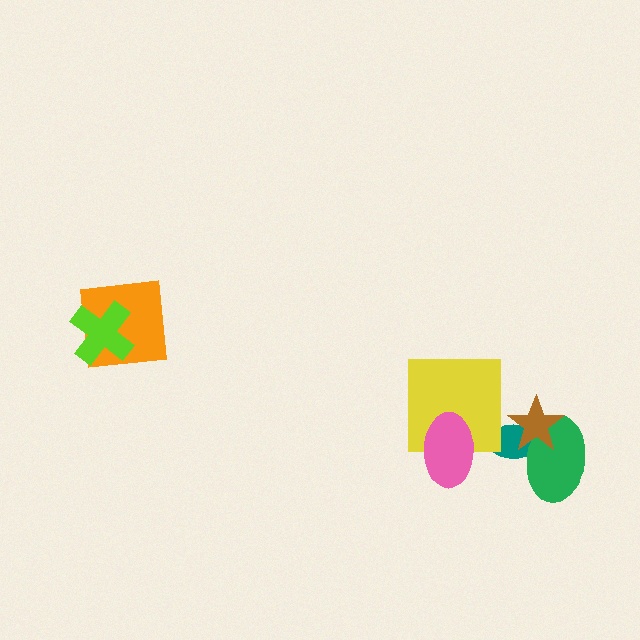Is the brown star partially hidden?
No, no other shape covers it.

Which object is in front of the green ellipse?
The brown star is in front of the green ellipse.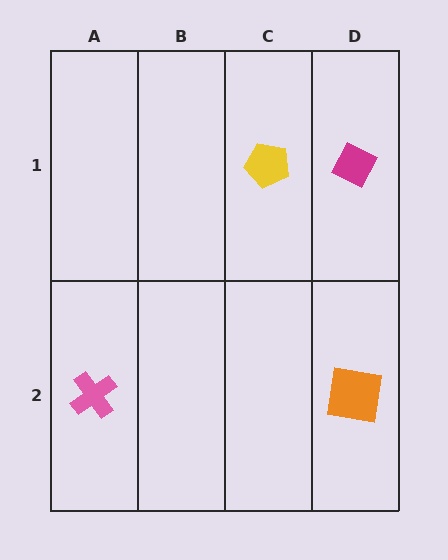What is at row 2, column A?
A pink cross.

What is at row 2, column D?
An orange square.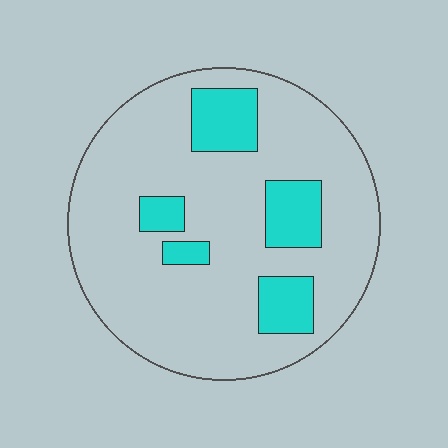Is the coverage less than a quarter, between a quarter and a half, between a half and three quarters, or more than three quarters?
Less than a quarter.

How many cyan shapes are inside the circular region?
5.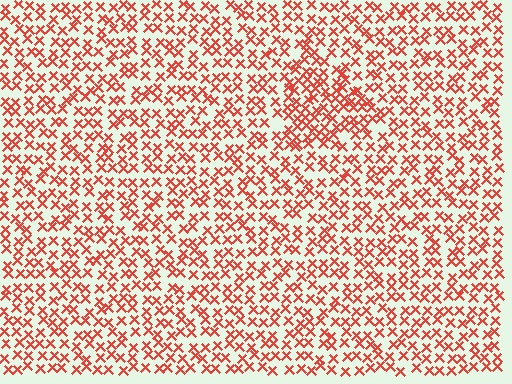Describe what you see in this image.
The image contains small red elements arranged at two different densities. A triangle-shaped region is visible where the elements are more densely packed than the surrounding area.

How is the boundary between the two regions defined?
The boundary is defined by a change in element density (approximately 1.5x ratio). All elements are the same color, size, and shape.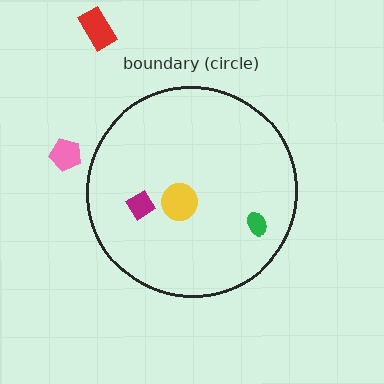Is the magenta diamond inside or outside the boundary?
Inside.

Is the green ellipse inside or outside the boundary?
Inside.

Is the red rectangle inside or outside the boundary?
Outside.